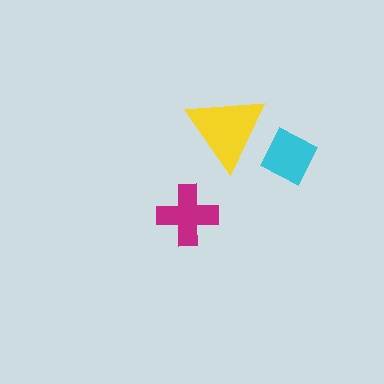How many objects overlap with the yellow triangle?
1 object overlaps with the yellow triangle.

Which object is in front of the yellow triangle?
The cyan diamond is in front of the yellow triangle.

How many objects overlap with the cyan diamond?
1 object overlaps with the cyan diamond.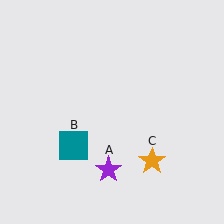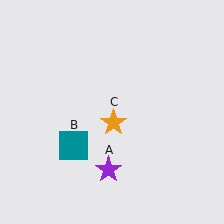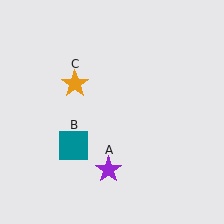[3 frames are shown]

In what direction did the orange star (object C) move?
The orange star (object C) moved up and to the left.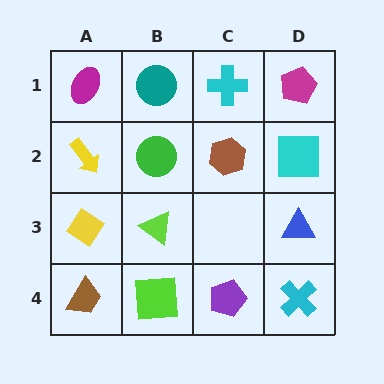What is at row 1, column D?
A magenta pentagon.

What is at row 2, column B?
A green circle.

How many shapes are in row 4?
4 shapes.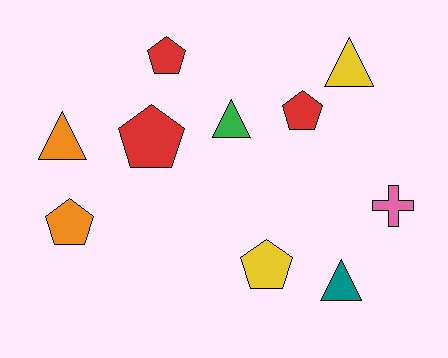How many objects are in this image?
There are 10 objects.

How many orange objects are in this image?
There are 2 orange objects.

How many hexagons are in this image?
There are no hexagons.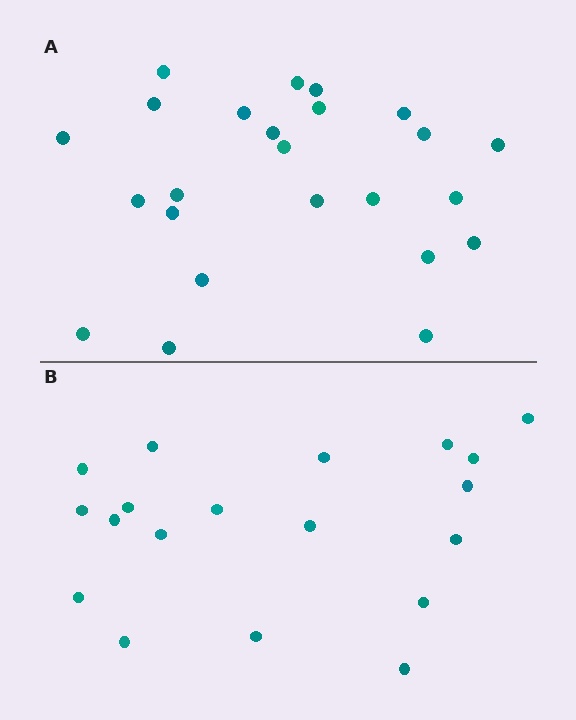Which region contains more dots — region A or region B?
Region A (the top region) has more dots.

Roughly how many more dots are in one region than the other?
Region A has about 5 more dots than region B.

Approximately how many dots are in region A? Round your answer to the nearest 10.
About 20 dots. (The exact count is 24, which rounds to 20.)